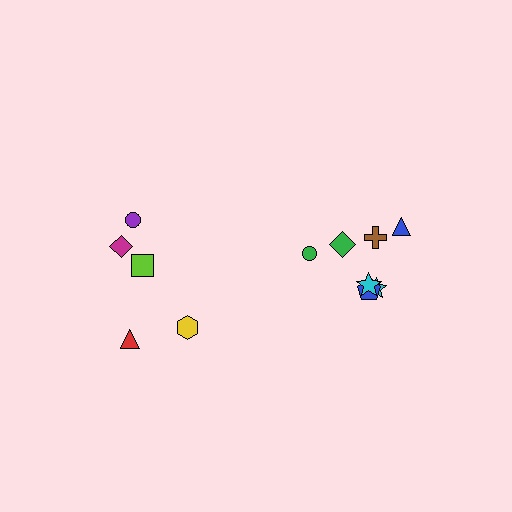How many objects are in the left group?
There are 5 objects.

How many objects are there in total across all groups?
There are 12 objects.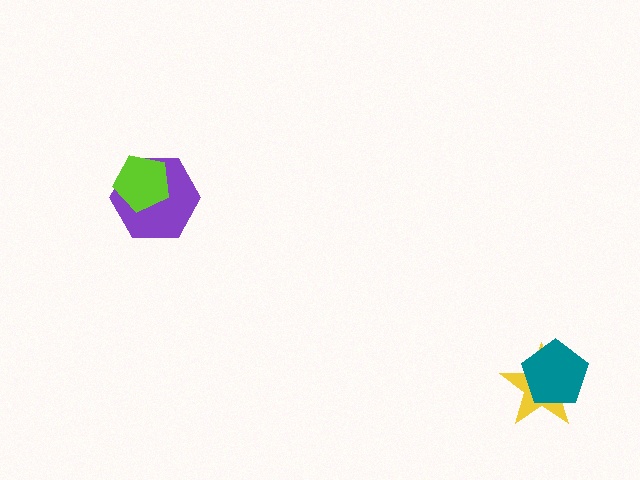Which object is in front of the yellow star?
The teal pentagon is in front of the yellow star.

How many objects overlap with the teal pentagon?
1 object overlaps with the teal pentagon.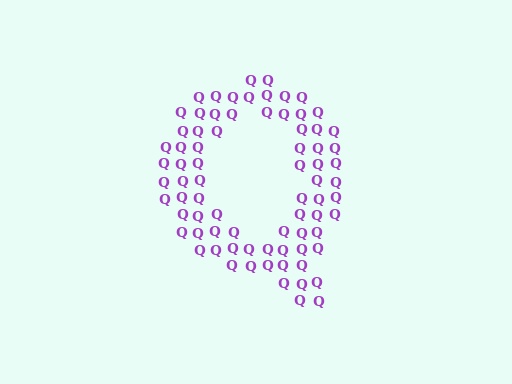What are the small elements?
The small elements are letter Q's.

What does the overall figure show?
The overall figure shows the letter Q.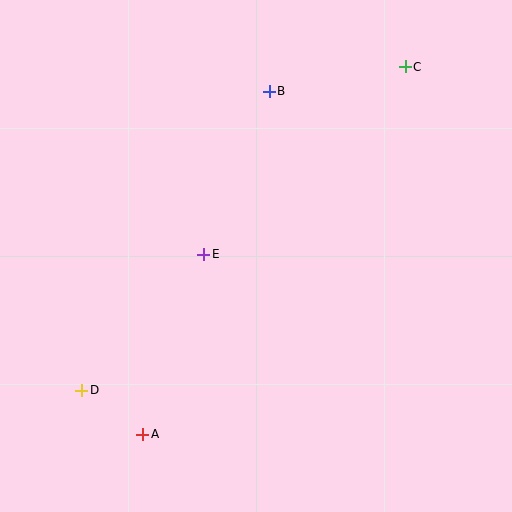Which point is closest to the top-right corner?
Point C is closest to the top-right corner.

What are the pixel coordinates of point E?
Point E is at (204, 254).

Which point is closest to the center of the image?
Point E at (204, 254) is closest to the center.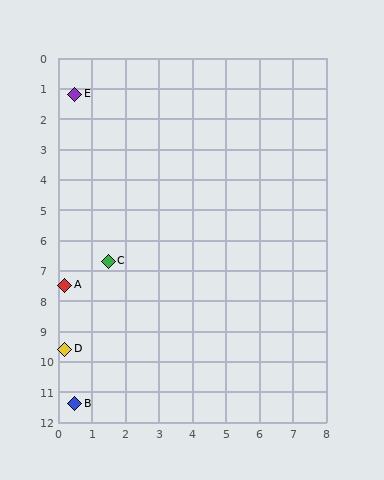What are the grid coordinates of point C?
Point C is at approximately (1.5, 6.7).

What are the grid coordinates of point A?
Point A is at approximately (0.2, 7.5).